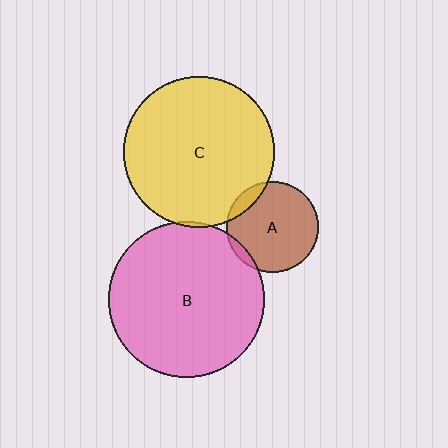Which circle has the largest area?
Circle B (pink).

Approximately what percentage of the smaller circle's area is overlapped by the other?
Approximately 5%.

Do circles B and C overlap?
Yes.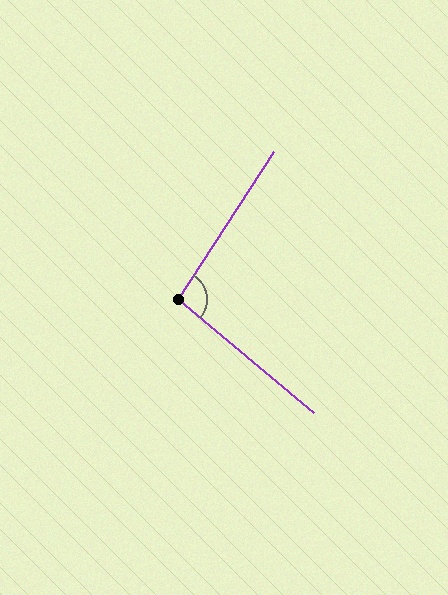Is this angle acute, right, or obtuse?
It is obtuse.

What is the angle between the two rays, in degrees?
Approximately 97 degrees.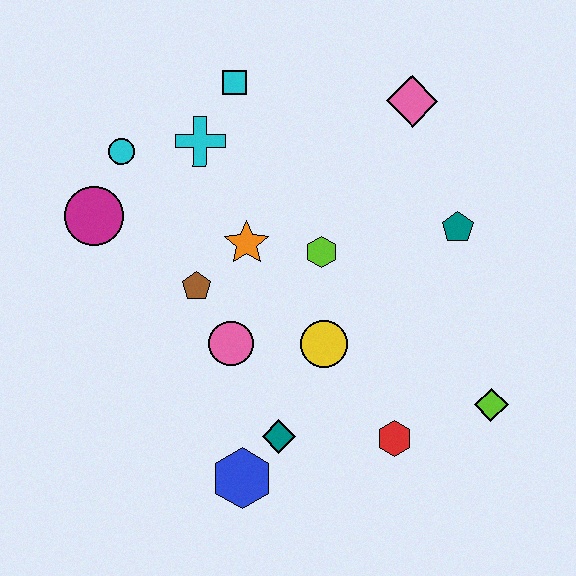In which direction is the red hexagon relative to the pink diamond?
The red hexagon is below the pink diamond.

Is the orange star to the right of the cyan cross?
Yes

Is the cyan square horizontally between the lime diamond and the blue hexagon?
No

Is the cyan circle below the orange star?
No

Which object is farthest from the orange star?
The lime diamond is farthest from the orange star.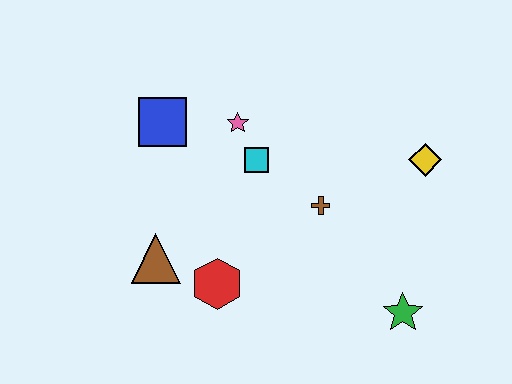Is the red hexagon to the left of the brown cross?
Yes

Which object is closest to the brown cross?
The cyan square is closest to the brown cross.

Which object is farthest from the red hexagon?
The yellow diamond is farthest from the red hexagon.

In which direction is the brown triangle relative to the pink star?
The brown triangle is below the pink star.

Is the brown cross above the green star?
Yes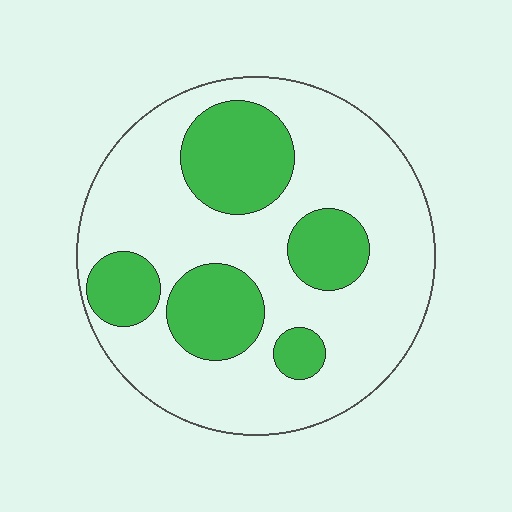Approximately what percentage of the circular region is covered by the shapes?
Approximately 30%.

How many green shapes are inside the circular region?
5.